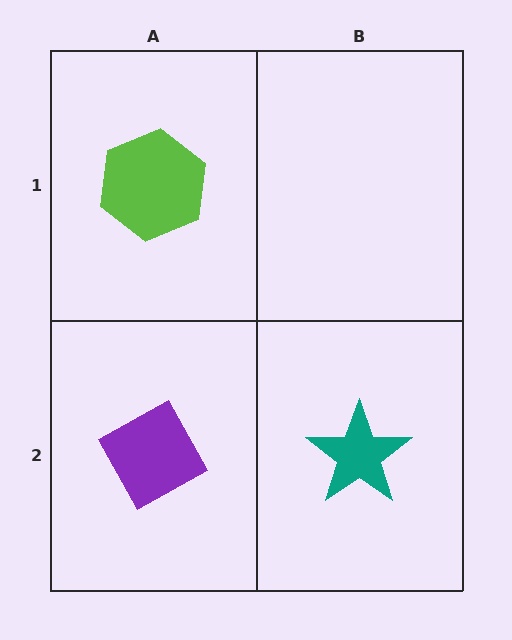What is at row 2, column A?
A purple diamond.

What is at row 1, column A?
A lime hexagon.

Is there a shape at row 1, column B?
No, that cell is empty.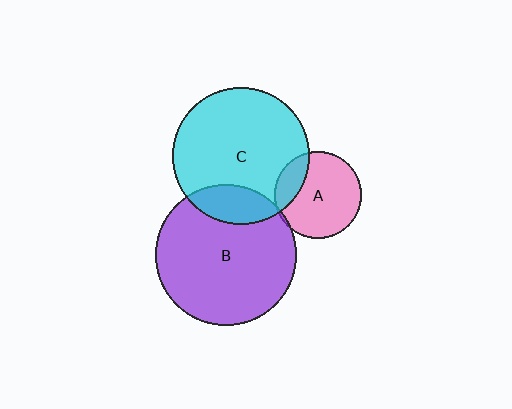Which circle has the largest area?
Circle B (purple).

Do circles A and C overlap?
Yes.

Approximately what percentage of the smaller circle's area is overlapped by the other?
Approximately 20%.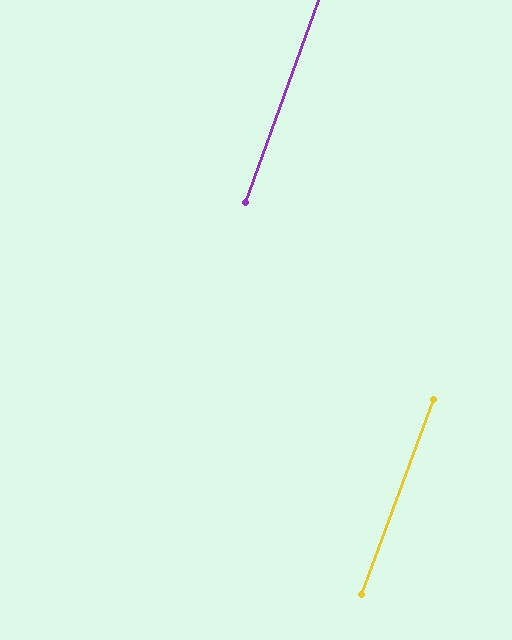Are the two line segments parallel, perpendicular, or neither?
Parallel — their directions differ by only 0.3°.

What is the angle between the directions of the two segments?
Approximately 0 degrees.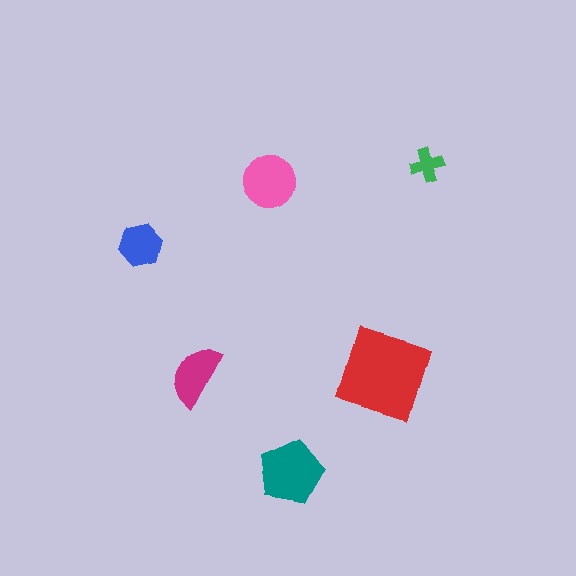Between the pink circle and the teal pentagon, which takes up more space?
The teal pentagon.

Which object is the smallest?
The green cross.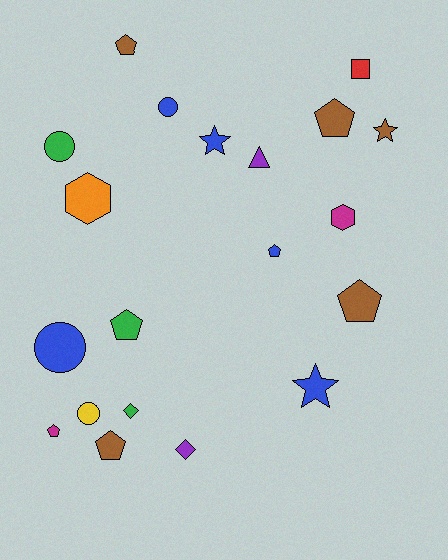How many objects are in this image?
There are 20 objects.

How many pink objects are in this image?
There are no pink objects.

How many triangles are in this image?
There is 1 triangle.